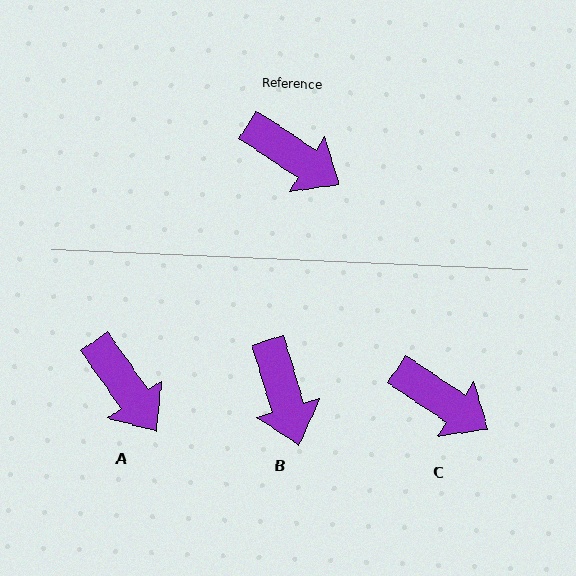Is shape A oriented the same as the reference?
No, it is off by about 22 degrees.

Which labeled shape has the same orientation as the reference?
C.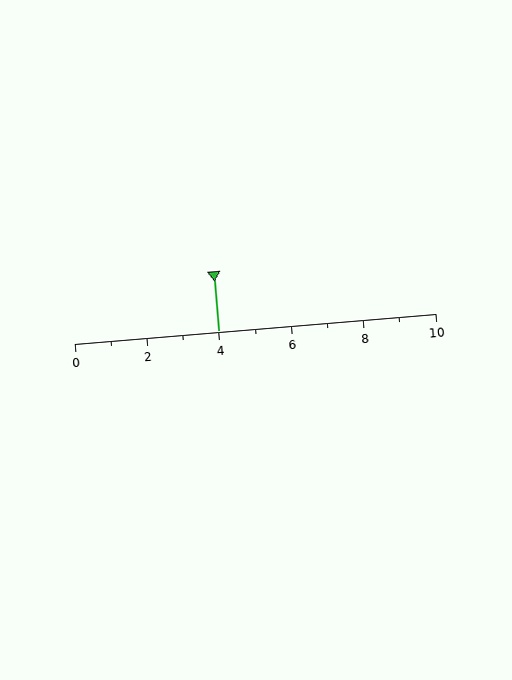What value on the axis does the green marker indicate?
The marker indicates approximately 4.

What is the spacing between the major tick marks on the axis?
The major ticks are spaced 2 apart.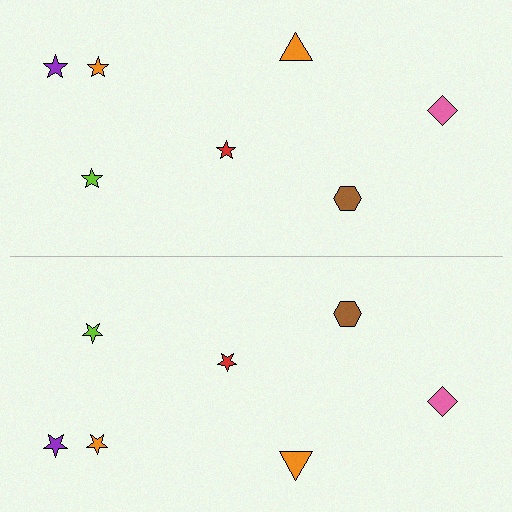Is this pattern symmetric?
Yes, this pattern has bilateral (reflection) symmetry.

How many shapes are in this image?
There are 14 shapes in this image.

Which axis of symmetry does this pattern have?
The pattern has a horizontal axis of symmetry running through the center of the image.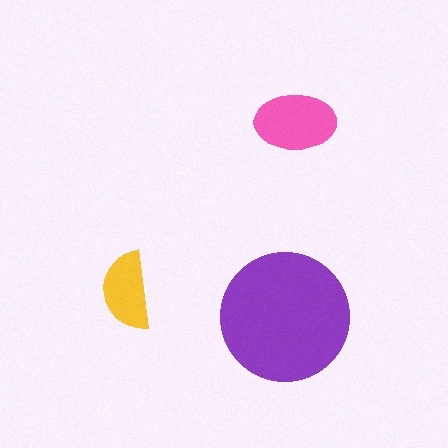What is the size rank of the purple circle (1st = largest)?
1st.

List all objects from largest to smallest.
The purple circle, the pink ellipse, the yellow semicircle.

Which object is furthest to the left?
The yellow semicircle is leftmost.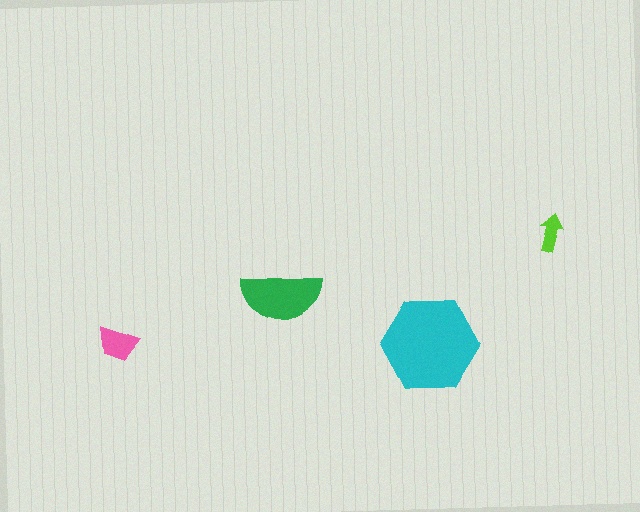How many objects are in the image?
There are 4 objects in the image.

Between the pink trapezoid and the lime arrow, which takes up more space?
The pink trapezoid.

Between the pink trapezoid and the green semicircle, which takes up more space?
The green semicircle.